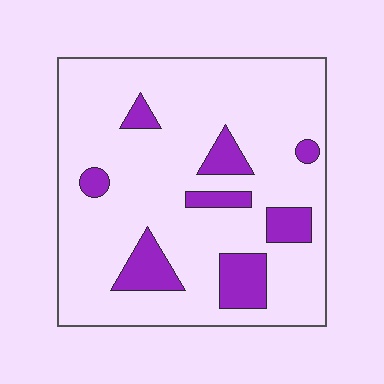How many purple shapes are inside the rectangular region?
8.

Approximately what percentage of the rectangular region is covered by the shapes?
Approximately 15%.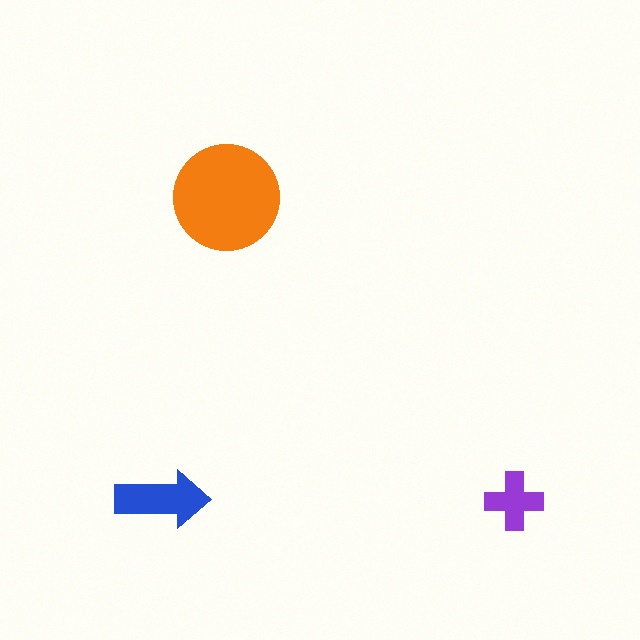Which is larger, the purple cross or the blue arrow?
The blue arrow.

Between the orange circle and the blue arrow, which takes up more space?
The orange circle.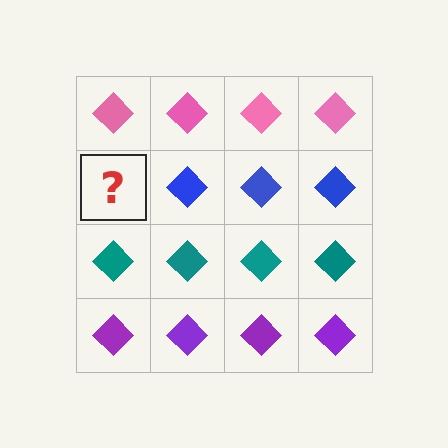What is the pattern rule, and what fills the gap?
The rule is that each row has a consistent color. The gap should be filled with a blue diamond.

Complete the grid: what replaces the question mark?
The question mark should be replaced with a blue diamond.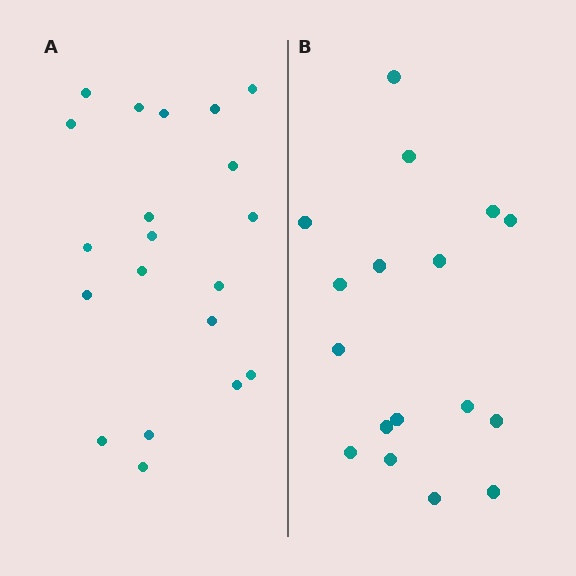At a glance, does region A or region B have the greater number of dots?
Region A (the left region) has more dots.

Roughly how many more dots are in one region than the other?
Region A has just a few more — roughly 2 or 3 more dots than region B.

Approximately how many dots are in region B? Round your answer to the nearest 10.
About 20 dots. (The exact count is 17, which rounds to 20.)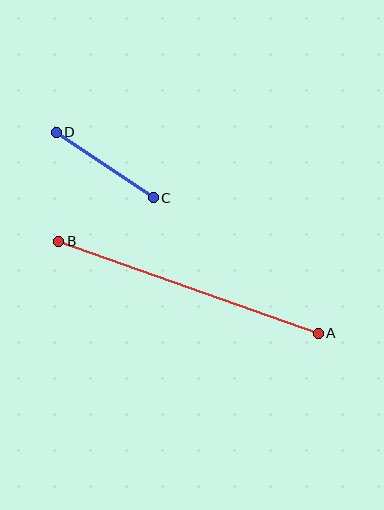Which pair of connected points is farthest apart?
Points A and B are farthest apart.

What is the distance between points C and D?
The distance is approximately 117 pixels.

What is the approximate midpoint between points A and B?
The midpoint is at approximately (189, 287) pixels.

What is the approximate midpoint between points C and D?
The midpoint is at approximately (105, 165) pixels.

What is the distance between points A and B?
The distance is approximately 275 pixels.